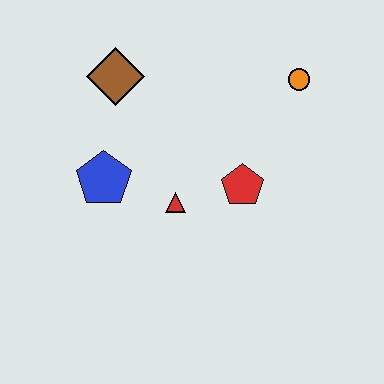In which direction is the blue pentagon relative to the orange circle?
The blue pentagon is to the left of the orange circle.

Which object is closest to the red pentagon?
The red triangle is closest to the red pentagon.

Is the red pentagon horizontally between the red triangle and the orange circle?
Yes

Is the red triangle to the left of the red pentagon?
Yes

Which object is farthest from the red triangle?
The orange circle is farthest from the red triangle.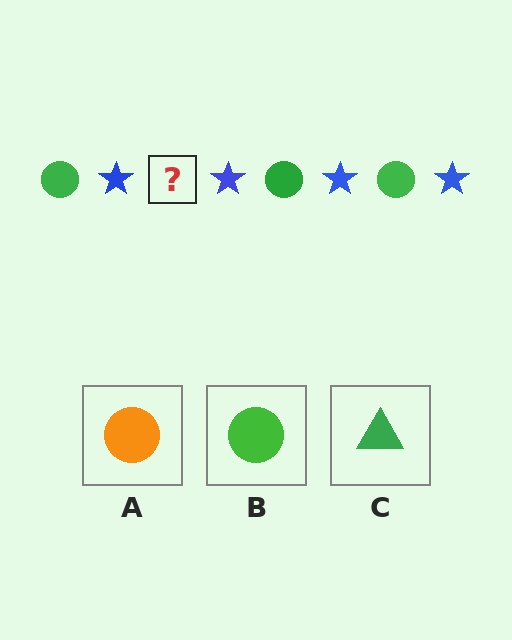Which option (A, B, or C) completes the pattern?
B.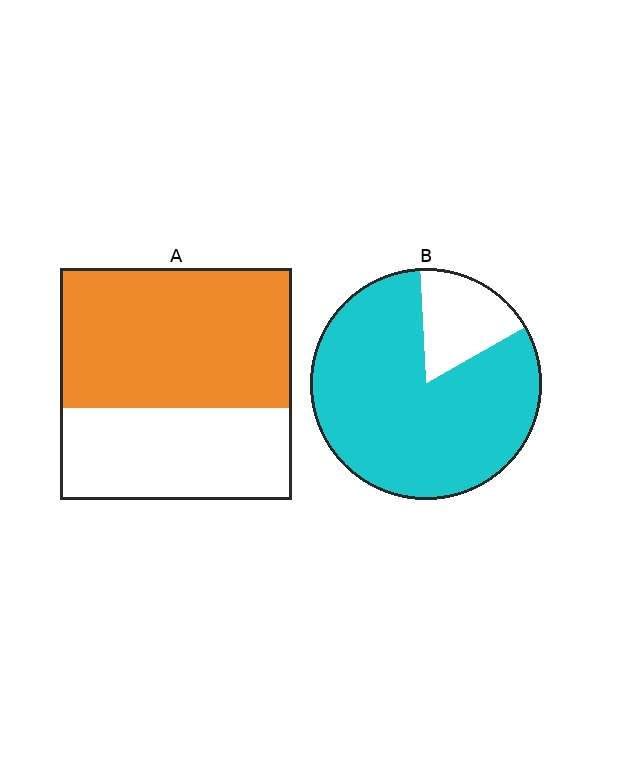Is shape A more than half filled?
Yes.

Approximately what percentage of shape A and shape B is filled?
A is approximately 60% and B is approximately 85%.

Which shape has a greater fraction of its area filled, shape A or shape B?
Shape B.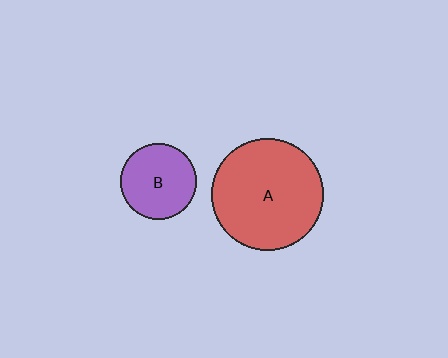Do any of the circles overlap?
No, none of the circles overlap.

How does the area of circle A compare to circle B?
Approximately 2.2 times.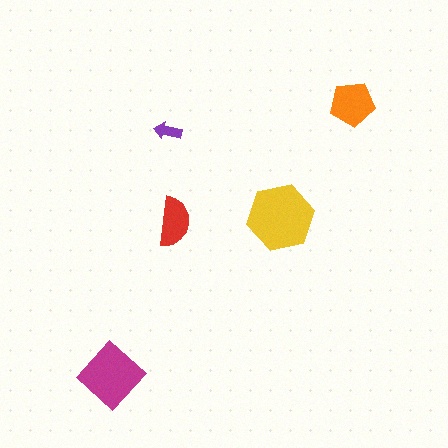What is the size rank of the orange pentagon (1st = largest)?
3rd.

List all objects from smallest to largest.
The purple arrow, the red semicircle, the orange pentagon, the magenta diamond, the yellow hexagon.